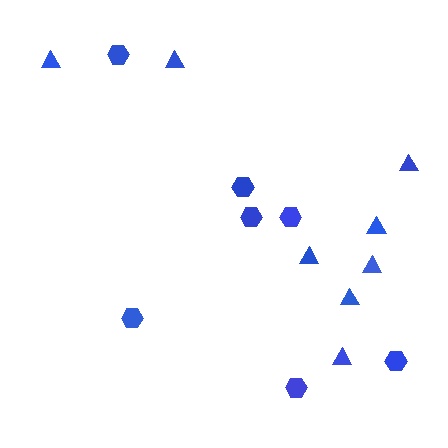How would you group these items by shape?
There are 2 groups: one group of hexagons (7) and one group of triangles (8).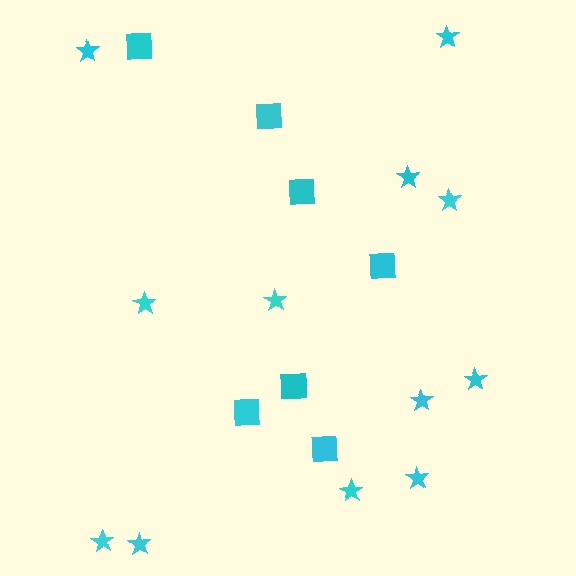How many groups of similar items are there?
There are 2 groups: one group of stars (12) and one group of squares (7).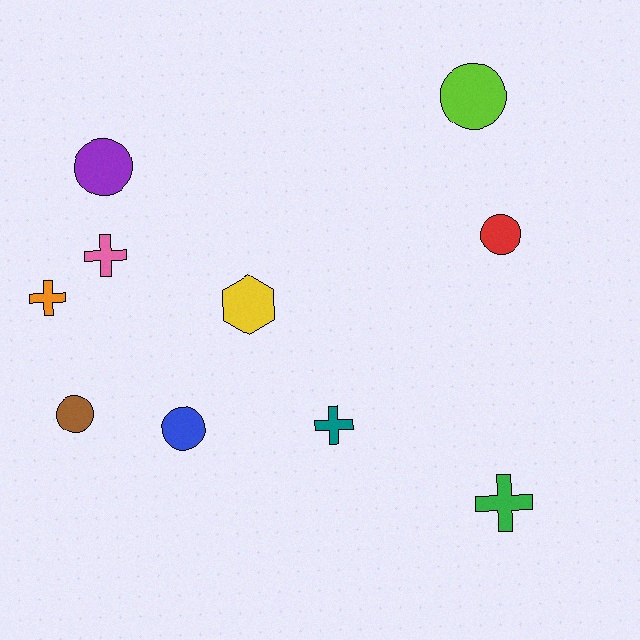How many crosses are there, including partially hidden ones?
There are 4 crosses.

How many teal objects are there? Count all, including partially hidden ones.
There is 1 teal object.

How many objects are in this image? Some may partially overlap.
There are 10 objects.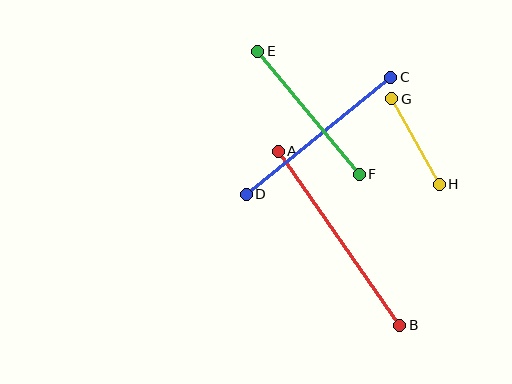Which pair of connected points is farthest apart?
Points A and B are farthest apart.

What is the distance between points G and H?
The distance is approximately 98 pixels.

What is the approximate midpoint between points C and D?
The midpoint is at approximately (319, 136) pixels.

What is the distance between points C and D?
The distance is approximately 186 pixels.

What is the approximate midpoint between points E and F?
The midpoint is at approximately (308, 113) pixels.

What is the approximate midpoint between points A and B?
The midpoint is at approximately (339, 238) pixels.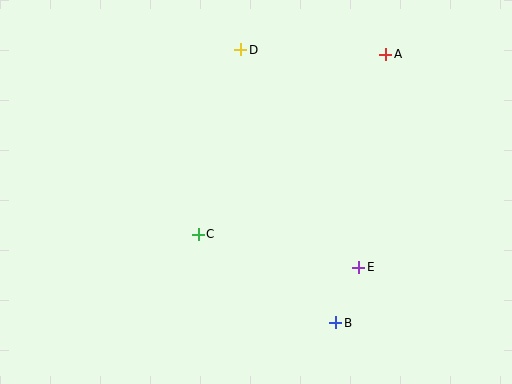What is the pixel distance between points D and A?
The distance between D and A is 145 pixels.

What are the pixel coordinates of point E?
Point E is at (359, 267).